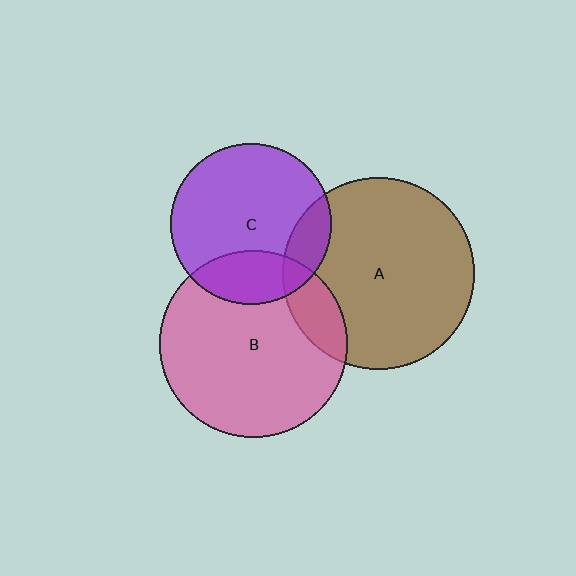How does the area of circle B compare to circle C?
Approximately 1.4 times.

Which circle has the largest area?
Circle A (brown).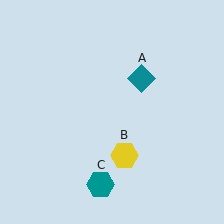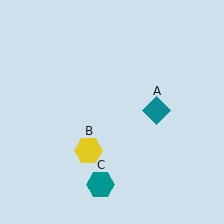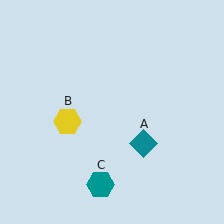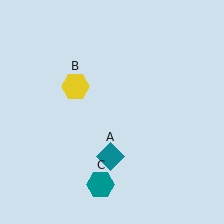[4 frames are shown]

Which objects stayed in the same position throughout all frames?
Teal hexagon (object C) remained stationary.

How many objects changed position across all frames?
2 objects changed position: teal diamond (object A), yellow hexagon (object B).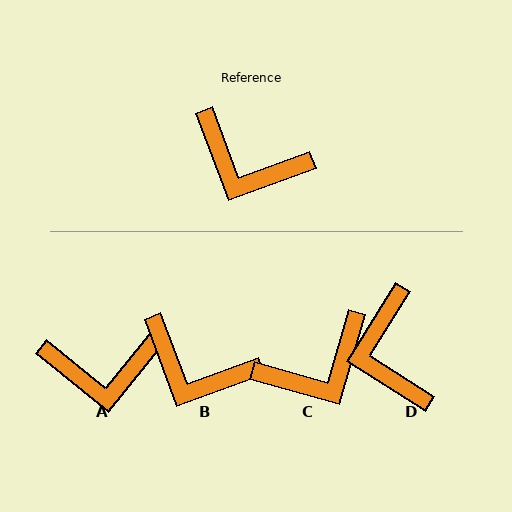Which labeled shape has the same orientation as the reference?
B.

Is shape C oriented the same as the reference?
No, it is off by about 54 degrees.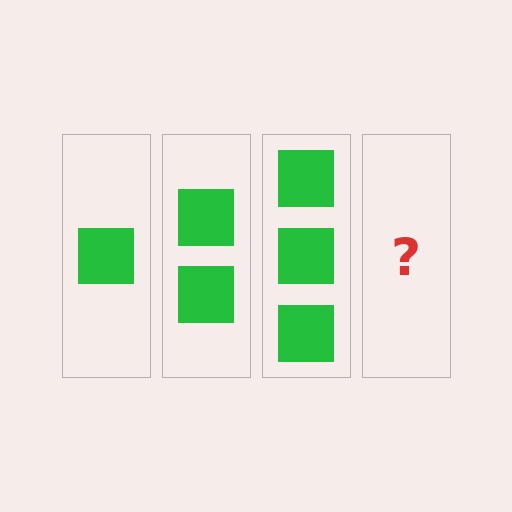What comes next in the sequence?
The next element should be 4 squares.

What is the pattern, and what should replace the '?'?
The pattern is that each step adds one more square. The '?' should be 4 squares.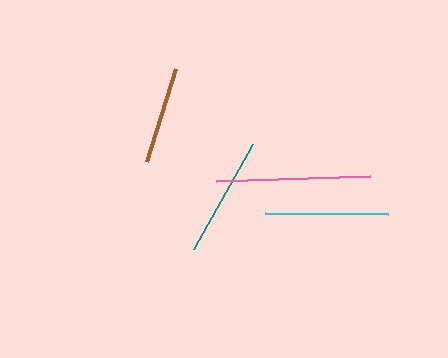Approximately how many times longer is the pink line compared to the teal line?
The pink line is approximately 1.3 times the length of the teal line.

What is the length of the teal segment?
The teal segment is approximately 120 pixels long.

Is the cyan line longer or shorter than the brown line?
The cyan line is longer than the brown line.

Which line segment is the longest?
The pink line is the longest at approximately 153 pixels.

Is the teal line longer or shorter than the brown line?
The teal line is longer than the brown line.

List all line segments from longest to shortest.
From longest to shortest: pink, cyan, teal, brown.